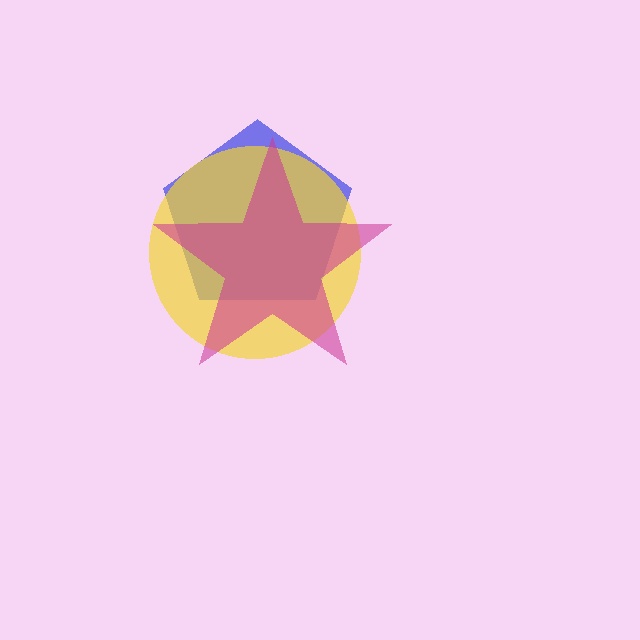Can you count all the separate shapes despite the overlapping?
Yes, there are 3 separate shapes.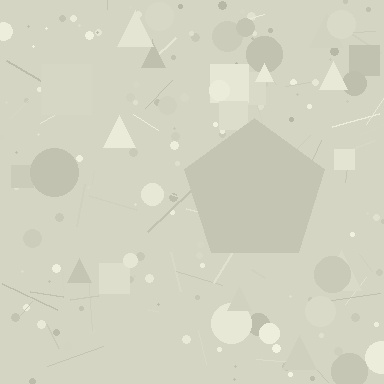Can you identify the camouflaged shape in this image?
The camouflaged shape is a pentagon.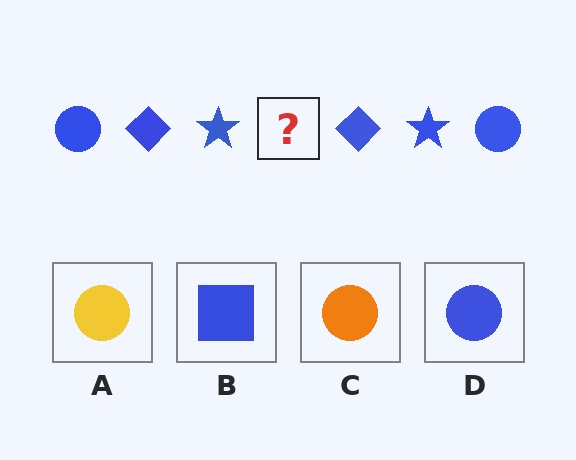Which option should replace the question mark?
Option D.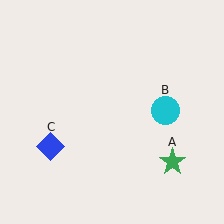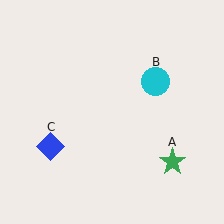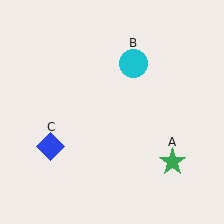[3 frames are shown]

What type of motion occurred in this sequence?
The cyan circle (object B) rotated counterclockwise around the center of the scene.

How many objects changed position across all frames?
1 object changed position: cyan circle (object B).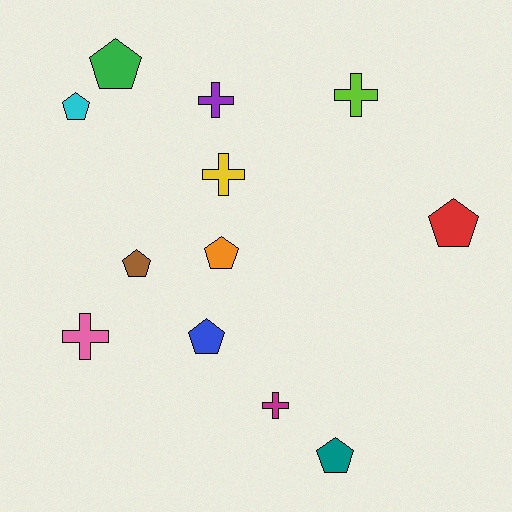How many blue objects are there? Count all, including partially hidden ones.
There is 1 blue object.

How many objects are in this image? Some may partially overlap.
There are 12 objects.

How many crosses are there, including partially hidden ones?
There are 5 crosses.